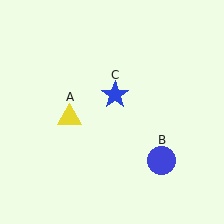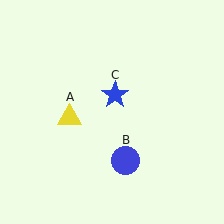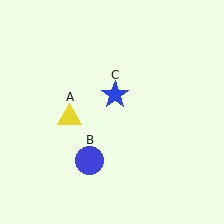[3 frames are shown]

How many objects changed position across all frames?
1 object changed position: blue circle (object B).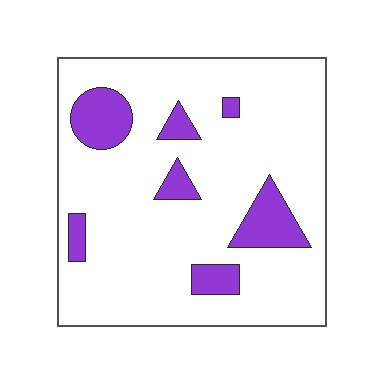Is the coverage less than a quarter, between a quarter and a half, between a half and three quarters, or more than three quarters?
Less than a quarter.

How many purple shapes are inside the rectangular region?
7.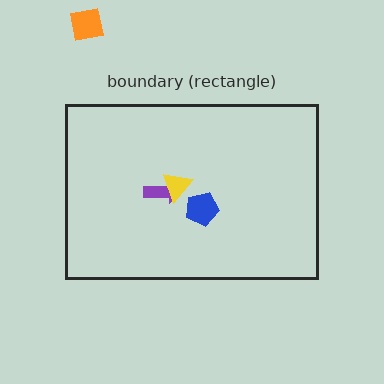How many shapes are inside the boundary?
3 inside, 1 outside.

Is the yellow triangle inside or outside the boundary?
Inside.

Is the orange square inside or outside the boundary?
Outside.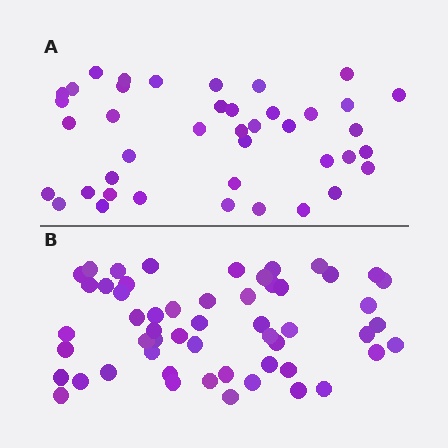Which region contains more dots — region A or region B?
Region B (the bottom region) has more dots.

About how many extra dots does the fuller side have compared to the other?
Region B has approximately 15 more dots than region A.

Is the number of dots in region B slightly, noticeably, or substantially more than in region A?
Region B has noticeably more, but not dramatically so. The ratio is roughly 1.3 to 1.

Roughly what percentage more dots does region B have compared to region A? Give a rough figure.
About 30% more.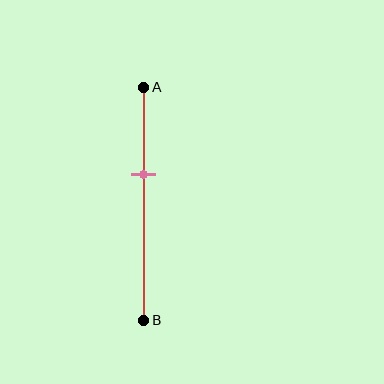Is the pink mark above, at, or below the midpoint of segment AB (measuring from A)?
The pink mark is above the midpoint of segment AB.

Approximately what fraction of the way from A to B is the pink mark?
The pink mark is approximately 35% of the way from A to B.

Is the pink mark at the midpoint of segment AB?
No, the mark is at about 35% from A, not at the 50% midpoint.